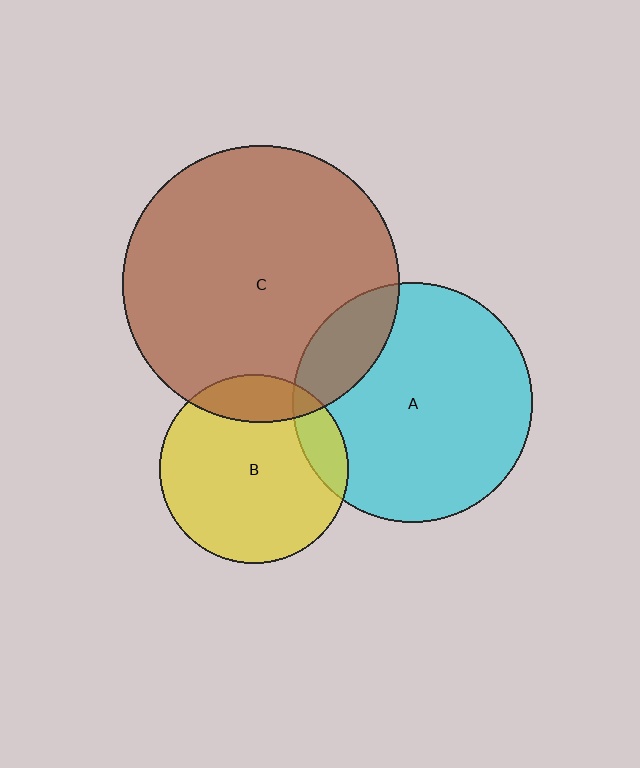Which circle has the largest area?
Circle C (brown).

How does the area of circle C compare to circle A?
Approximately 1.3 times.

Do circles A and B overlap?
Yes.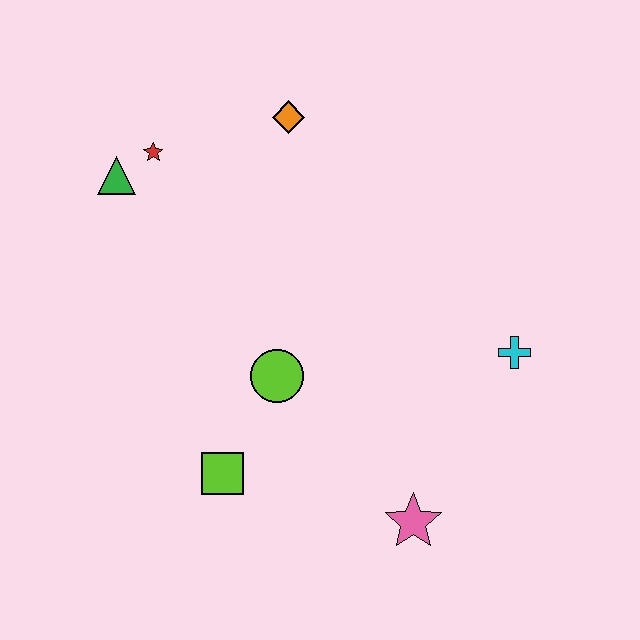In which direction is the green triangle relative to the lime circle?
The green triangle is above the lime circle.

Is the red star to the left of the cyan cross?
Yes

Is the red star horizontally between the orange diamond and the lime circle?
No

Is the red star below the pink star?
No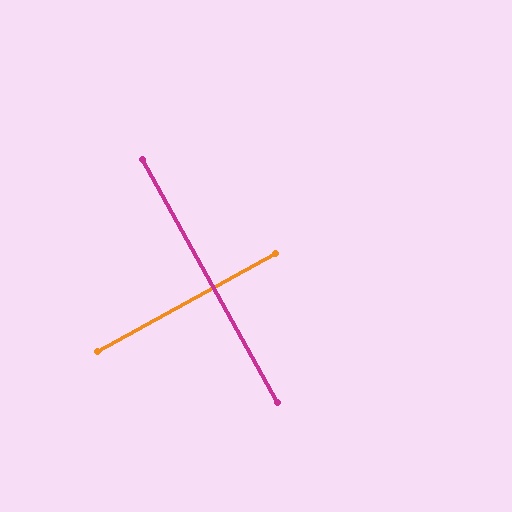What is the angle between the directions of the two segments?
Approximately 90 degrees.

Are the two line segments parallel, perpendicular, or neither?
Perpendicular — they meet at approximately 90°.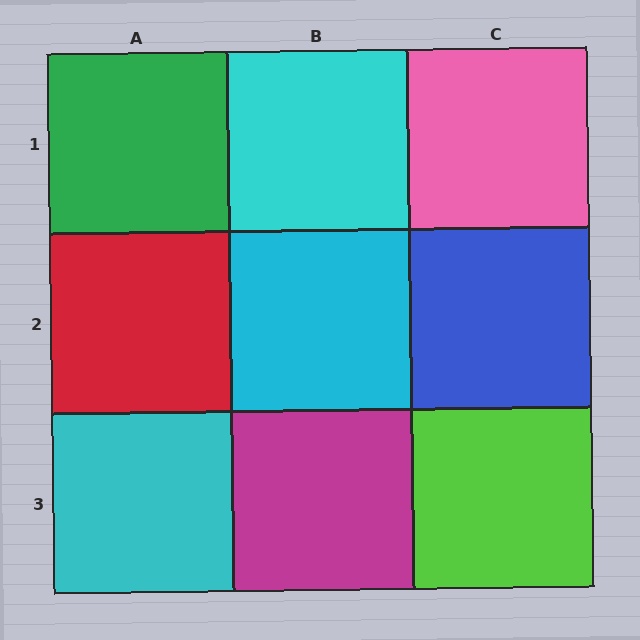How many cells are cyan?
3 cells are cyan.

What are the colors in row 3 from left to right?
Cyan, magenta, lime.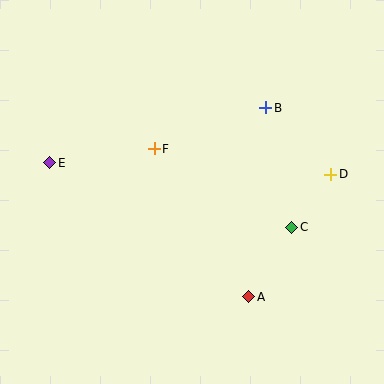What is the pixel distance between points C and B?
The distance between C and B is 123 pixels.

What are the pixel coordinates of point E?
Point E is at (50, 163).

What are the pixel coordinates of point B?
Point B is at (266, 108).